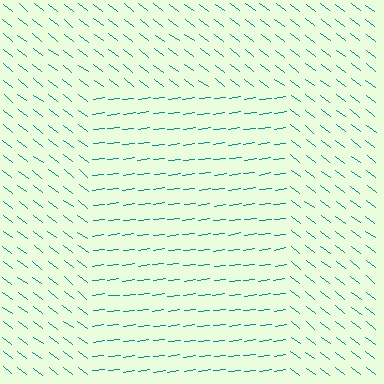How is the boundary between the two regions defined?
The boundary is defined purely by a change in line orientation (approximately 45 degrees difference). All lines are the same color and thickness.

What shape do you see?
I see a rectangle.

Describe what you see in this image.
The image is filled with small teal line segments. A rectangle region in the image has lines oriented differently from the surrounding lines, creating a visible texture boundary.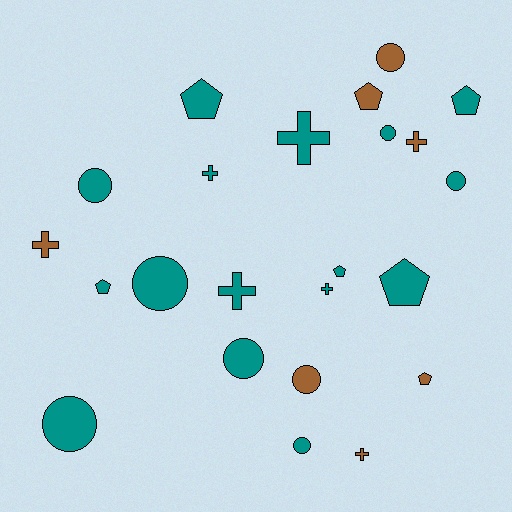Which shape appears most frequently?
Circle, with 9 objects.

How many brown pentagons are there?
There are 2 brown pentagons.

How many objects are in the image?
There are 23 objects.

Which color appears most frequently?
Teal, with 16 objects.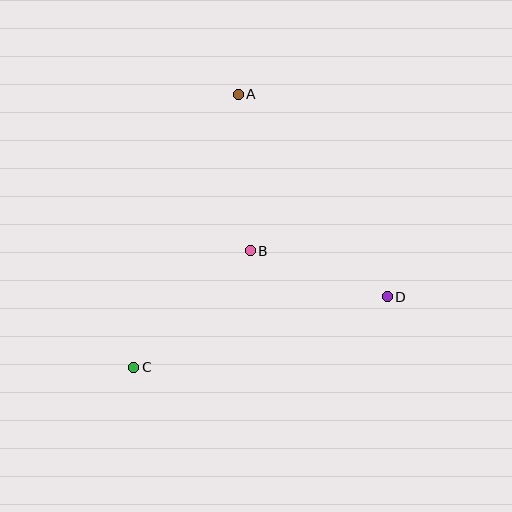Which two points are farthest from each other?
Points A and C are farthest from each other.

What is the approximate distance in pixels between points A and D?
The distance between A and D is approximately 251 pixels.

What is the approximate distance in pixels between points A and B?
The distance between A and B is approximately 157 pixels.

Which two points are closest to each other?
Points B and D are closest to each other.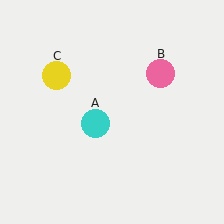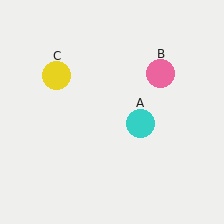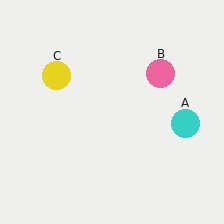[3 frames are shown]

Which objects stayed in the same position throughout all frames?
Pink circle (object B) and yellow circle (object C) remained stationary.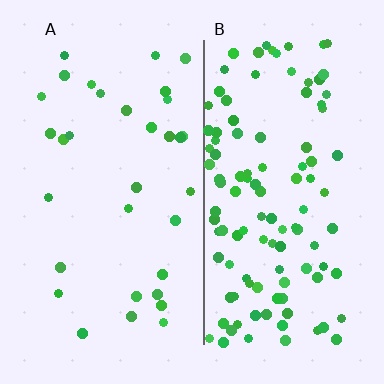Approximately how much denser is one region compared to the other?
Approximately 3.5× — region B over region A.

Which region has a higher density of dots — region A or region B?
B (the right).